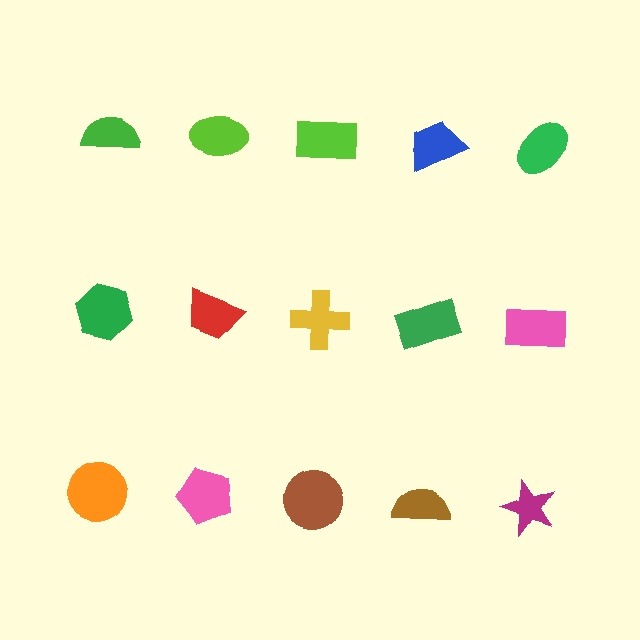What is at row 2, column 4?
A green rectangle.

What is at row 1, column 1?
A green semicircle.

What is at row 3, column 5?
A magenta star.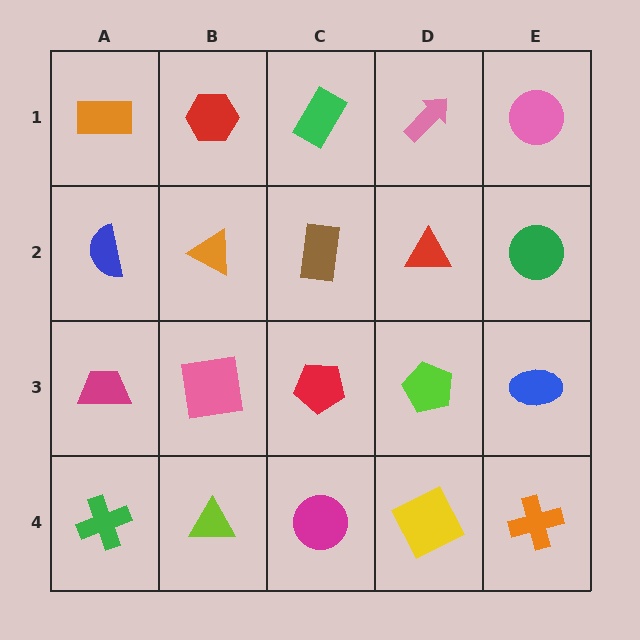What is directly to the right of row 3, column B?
A red pentagon.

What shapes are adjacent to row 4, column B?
A pink square (row 3, column B), a green cross (row 4, column A), a magenta circle (row 4, column C).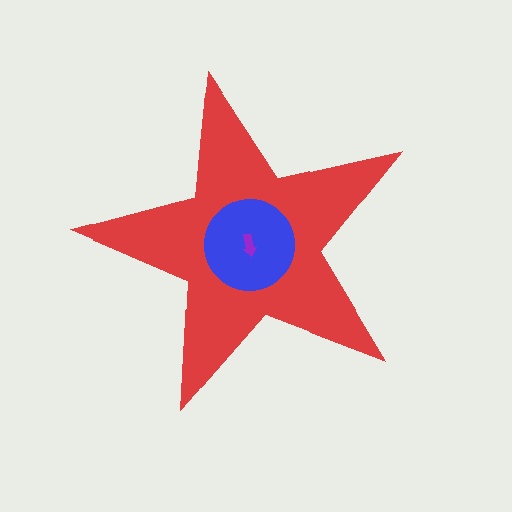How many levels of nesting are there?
3.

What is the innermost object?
The purple arrow.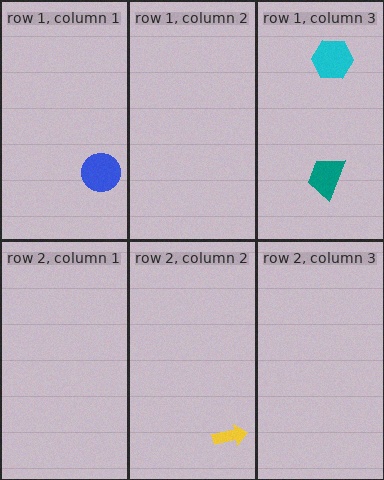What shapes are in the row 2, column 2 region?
The yellow arrow.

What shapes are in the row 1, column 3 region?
The teal trapezoid, the cyan hexagon.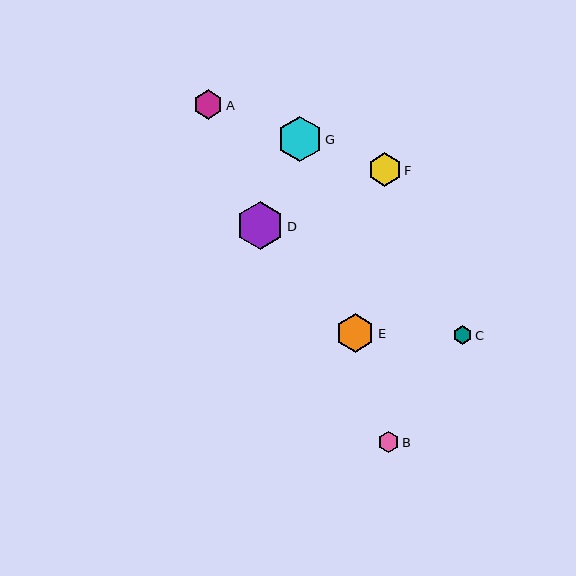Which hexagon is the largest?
Hexagon D is the largest with a size of approximately 48 pixels.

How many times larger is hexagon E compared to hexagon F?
Hexagon E is approximately 1.2 times the size of hexagon F.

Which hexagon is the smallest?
Hexagon C is the smallest with a size of approximately 19 pixels.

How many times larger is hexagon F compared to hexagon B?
Hexagon F is approximately 1.6 times the size of hexagon B.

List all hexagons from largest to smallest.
From largest to smallest: D, G, E, F, A, B, C.